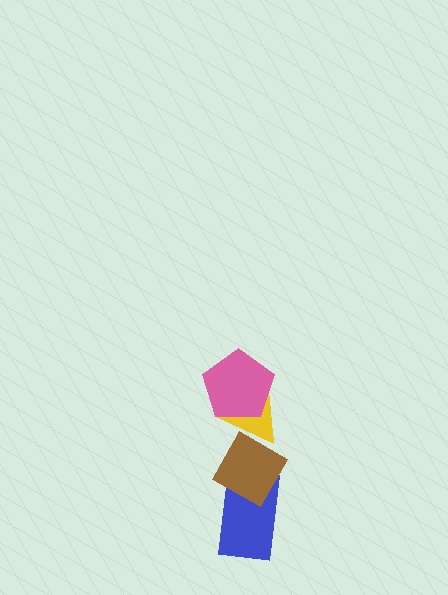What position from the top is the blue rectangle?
The blue rectangle is 4th from the top.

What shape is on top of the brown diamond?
The yellow triangle is on top of the brown diamond.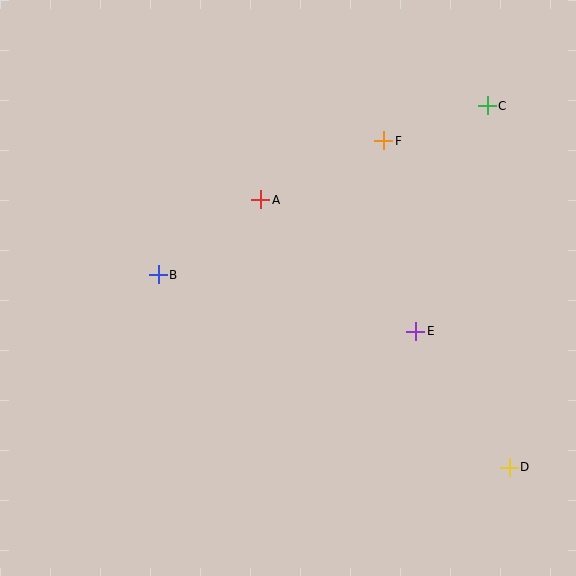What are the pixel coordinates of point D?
Point D is at (509, 467).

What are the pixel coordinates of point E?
Point E is at (416, 331).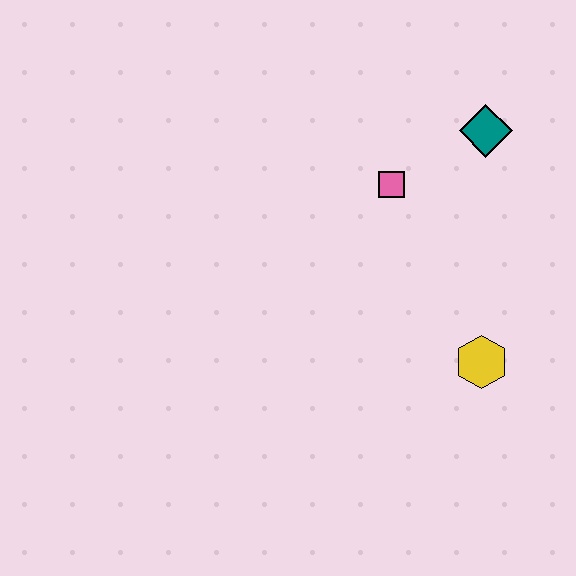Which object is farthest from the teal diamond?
The yellow hexagon is farthest from the teal diamond.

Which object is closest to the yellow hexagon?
The pink square is closest to the yellow hexagon.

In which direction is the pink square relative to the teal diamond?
The pink square is to the left of the teal diamond.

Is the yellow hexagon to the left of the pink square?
No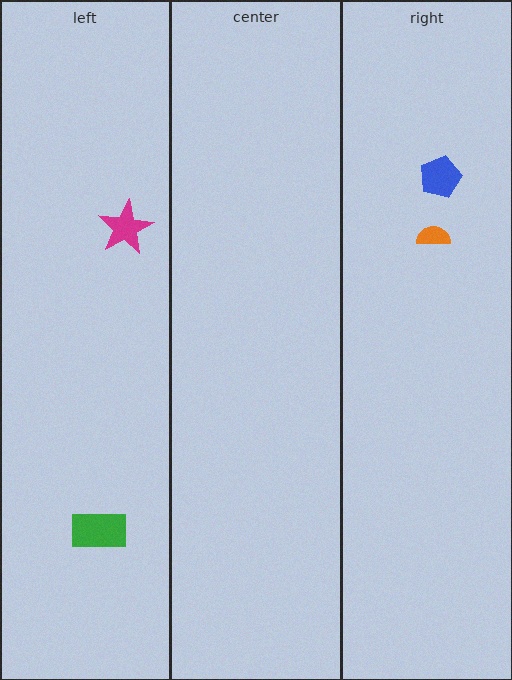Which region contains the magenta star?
The left region.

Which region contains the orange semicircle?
The right region.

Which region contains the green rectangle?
The left region.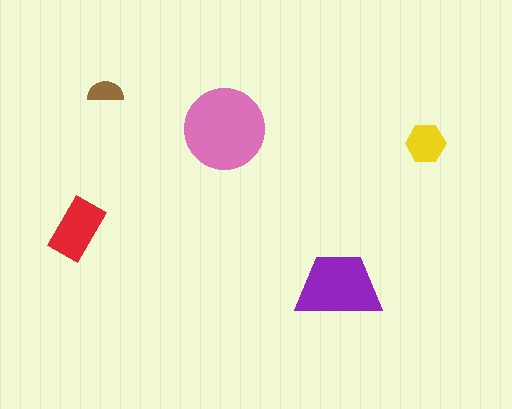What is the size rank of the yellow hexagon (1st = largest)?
4th.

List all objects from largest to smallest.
The pink circle, the purple trapezoid, the red rectangle, the yellow hexagon, the brown semicircle.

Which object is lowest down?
The purple trapezoid is bottommost.